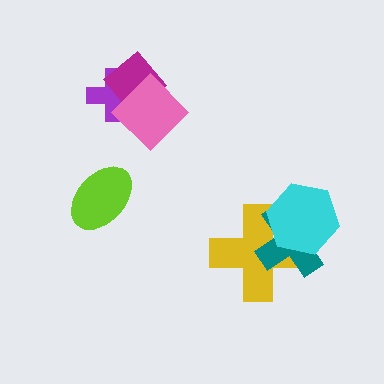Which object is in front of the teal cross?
The cyan hexagon is in front of the teal cross.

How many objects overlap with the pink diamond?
2 objects overlap with the pink diamond.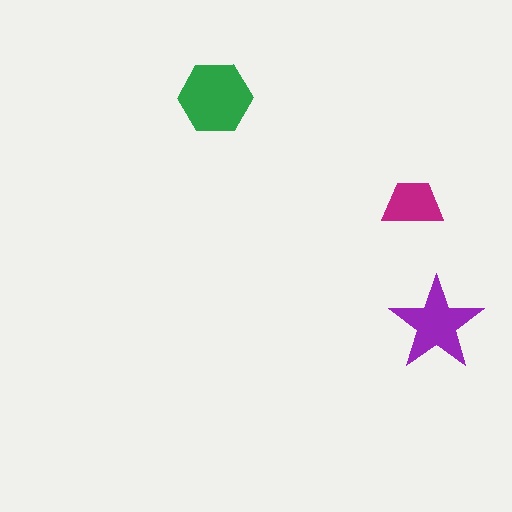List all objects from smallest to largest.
The magenta trapezoid, the purple star, the green hexagon.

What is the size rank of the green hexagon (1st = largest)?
1st.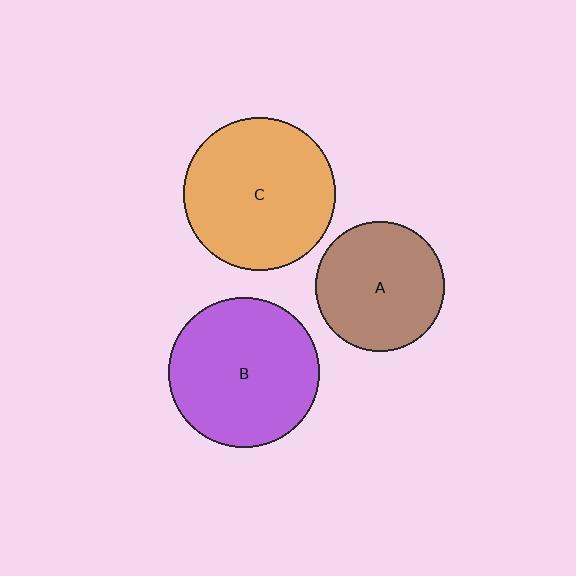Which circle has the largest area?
Circle C (orange).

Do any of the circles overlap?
No, none of the circles overlap.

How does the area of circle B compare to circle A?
Approximately 1.4 times.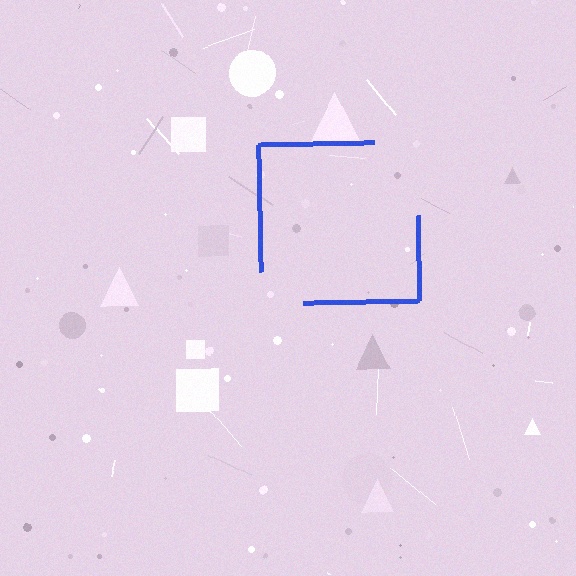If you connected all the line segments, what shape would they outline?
They would outline a square.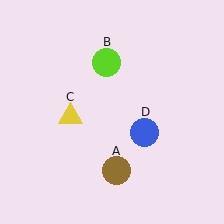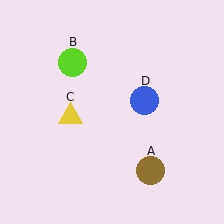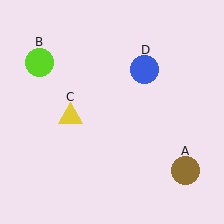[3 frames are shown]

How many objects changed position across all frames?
3 objects changed position: brown circle (object A), lime circle (object B), blue circle (object D).